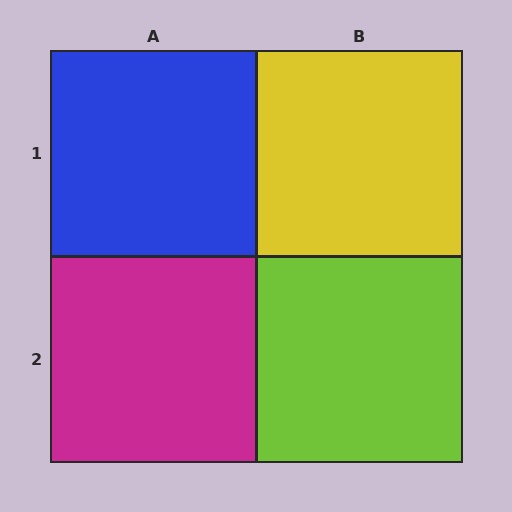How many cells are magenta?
1 cell is magenta.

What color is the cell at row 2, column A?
Magenta.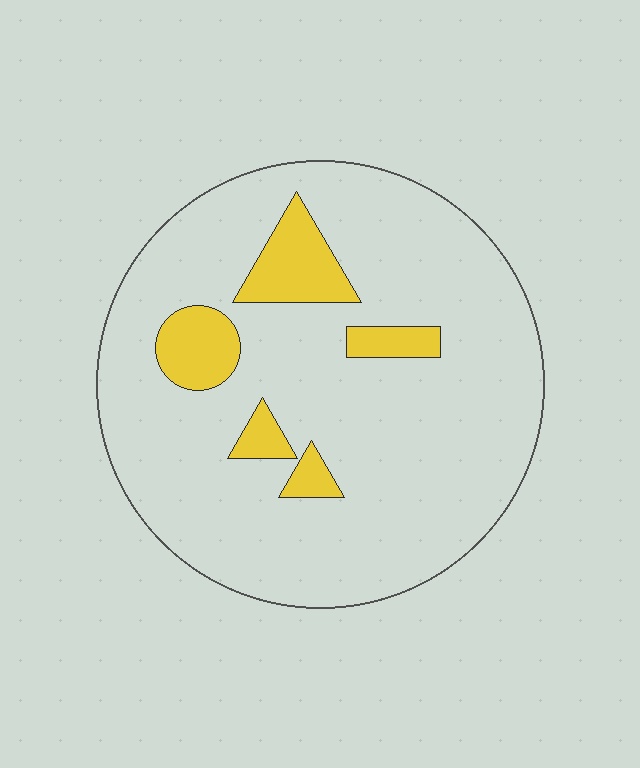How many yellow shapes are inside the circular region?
5.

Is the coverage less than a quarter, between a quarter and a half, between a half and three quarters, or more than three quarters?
Less than a quarter.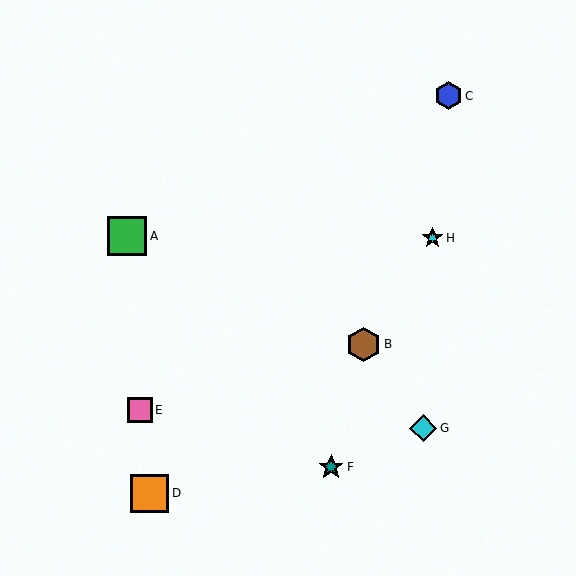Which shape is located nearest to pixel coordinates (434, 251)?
The cyan star (labeled H) at (433, 238) is nearest to that location.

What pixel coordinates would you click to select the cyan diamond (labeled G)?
Click at (423, 428) to select the cyan diamond G.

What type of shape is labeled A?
Shape A is a green square.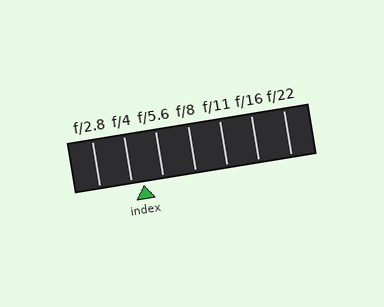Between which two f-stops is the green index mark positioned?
The index mark is between f/4 and f/5.6.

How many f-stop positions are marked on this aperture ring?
There are 7 f-stop positions marked.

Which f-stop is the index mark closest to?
The index mark is closest to f/4.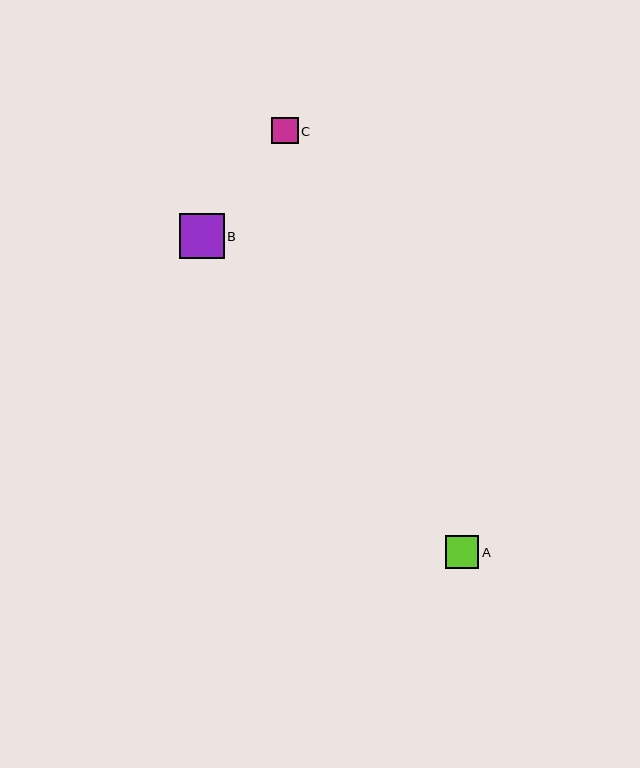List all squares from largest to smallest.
From largest to smallest: B, A, C.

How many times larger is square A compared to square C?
Square A is approximately 1.3 times the size of square C.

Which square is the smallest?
Square C is the smallest with a size of approximately 26 pixels.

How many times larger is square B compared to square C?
Square B is approximately 1.7 times the size of square C.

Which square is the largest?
Square B is the largest with a size of approximately 45 pixels.